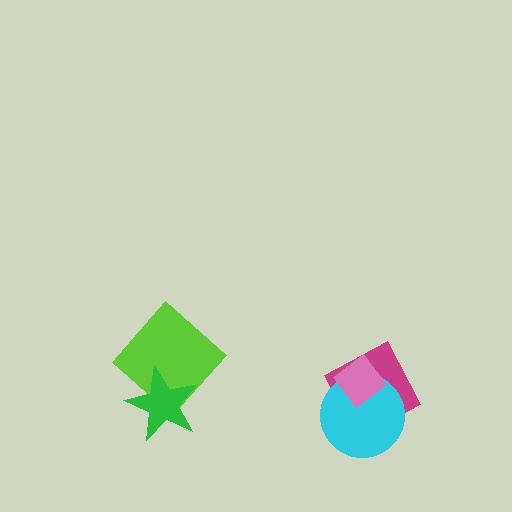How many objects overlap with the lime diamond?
1 object overlaps with the lime diamond.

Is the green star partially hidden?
No, no other shape covers it.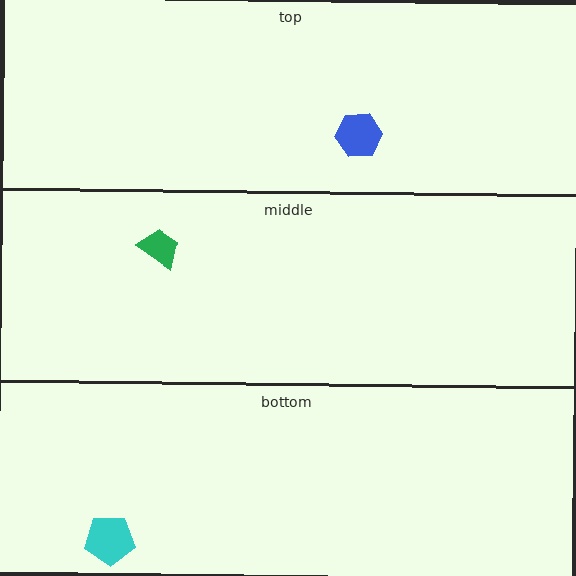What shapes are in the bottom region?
The cyan pentagon.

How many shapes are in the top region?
1.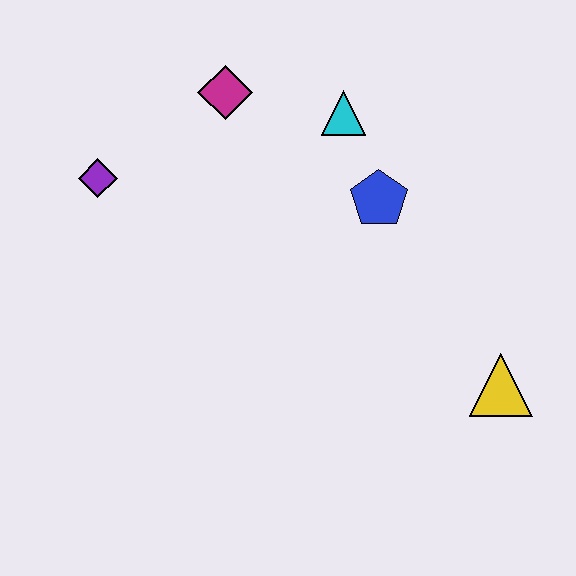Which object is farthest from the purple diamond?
The yellow triangle is farthest from the purple diamond.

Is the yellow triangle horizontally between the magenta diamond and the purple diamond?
No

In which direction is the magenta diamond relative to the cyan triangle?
The magenta diamond is to the left of the cyan triangle.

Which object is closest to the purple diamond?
The magenta diamond is closest to the purple diamond.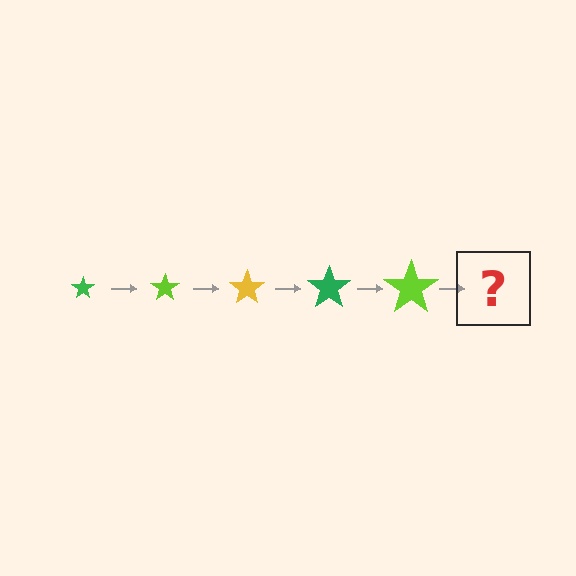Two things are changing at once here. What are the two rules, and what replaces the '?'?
The two rules are that the star grows larger each step and the color cycles through green, lime, and yellow. The '?' should be a yellow star, larger than the previous one.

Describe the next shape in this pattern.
It should be a yellow star, larger than the previous one.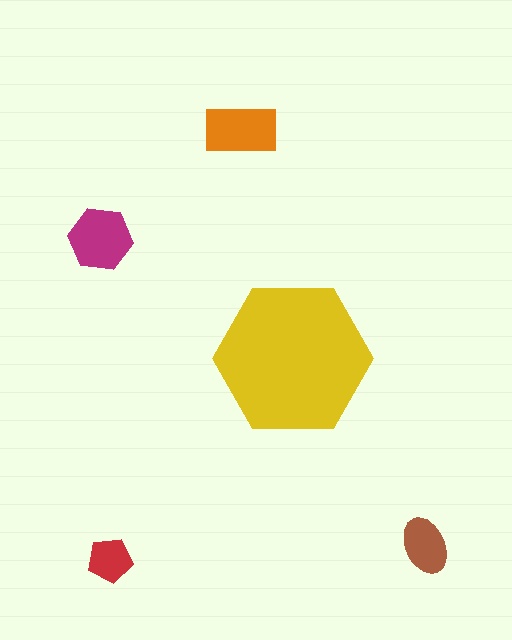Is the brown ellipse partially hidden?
No, the brown ellipse is fully visible.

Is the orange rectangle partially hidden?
No, the orange rectangle is fully visible.